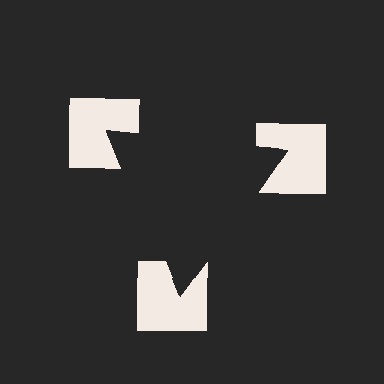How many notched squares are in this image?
There are 3 — one at each vertex of the illusory triangle.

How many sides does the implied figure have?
3 sides.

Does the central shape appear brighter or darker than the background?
It typically appears slightly darker than the background, even though no actual brightness change is drawn.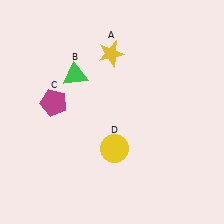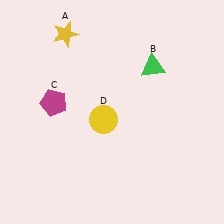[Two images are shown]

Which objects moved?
The objects that moved are: the yellow star (A), the green triangle (B), the yellow circle (D).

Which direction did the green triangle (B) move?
The green triangle (B) moved right.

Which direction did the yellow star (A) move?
The yellow star (A) moved left.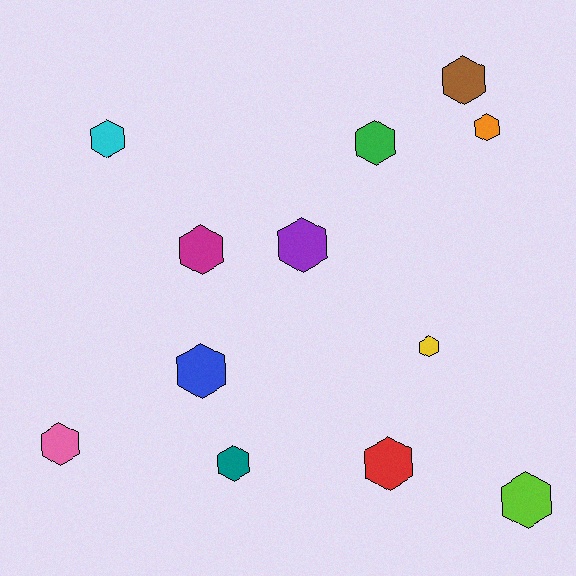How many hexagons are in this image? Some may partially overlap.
There are 12 hexagons.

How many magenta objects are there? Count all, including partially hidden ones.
There is 1 magenta object.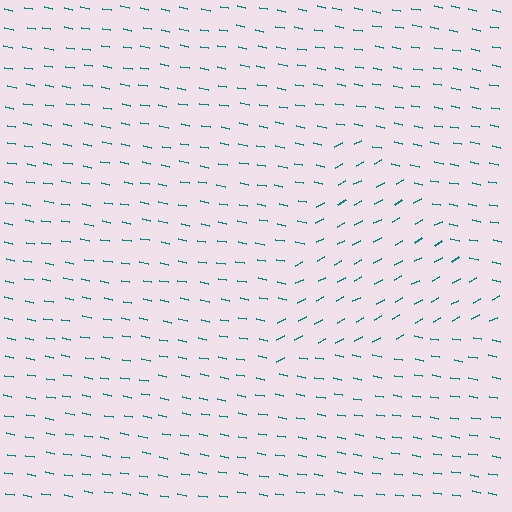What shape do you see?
I see a triangle.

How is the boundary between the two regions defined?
The boundary is defined purely by a change in line orientation (approximately 39 degrees difference). All lines are the same color and thickness.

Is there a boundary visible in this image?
Yes, there is a texture boundary formed by a change in line orientation.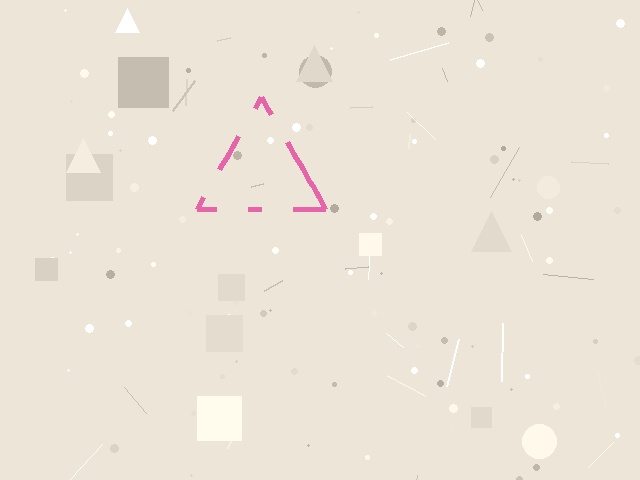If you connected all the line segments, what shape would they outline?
They would outline a triangle.